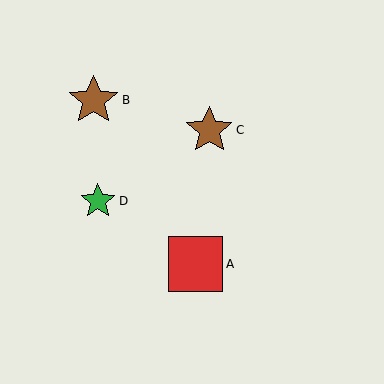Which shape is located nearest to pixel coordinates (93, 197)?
The green star (labeled D) at (98, 201) is nearest to that location.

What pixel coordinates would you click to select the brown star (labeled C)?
Click at (209, 130) to select the brown star C.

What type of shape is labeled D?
Shape D is a green star.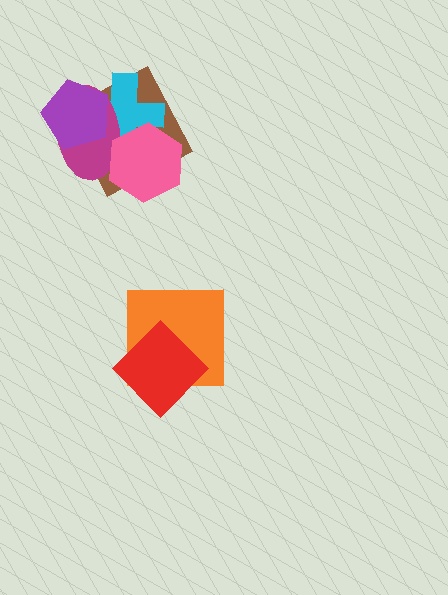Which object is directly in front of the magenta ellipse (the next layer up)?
The pink hexagon is directly in front of the magenta ellipse.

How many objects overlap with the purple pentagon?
3 objects overlap with the purple pentagon.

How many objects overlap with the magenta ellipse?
4 objects overlap with the magenta ellipse.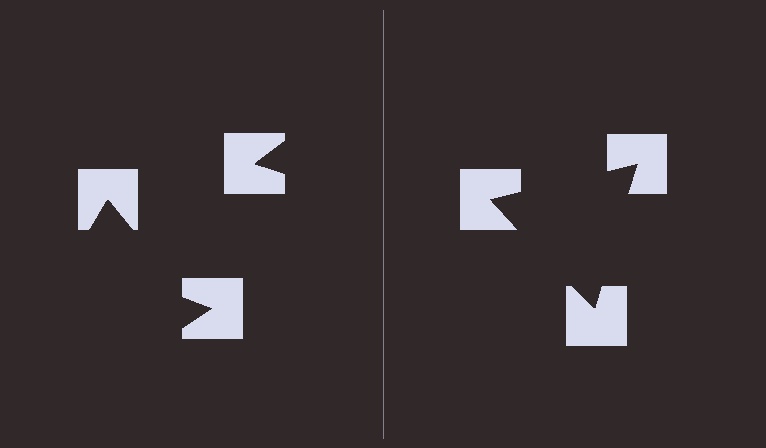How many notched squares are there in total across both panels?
6 — 3 on each side.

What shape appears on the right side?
An illusory triangle.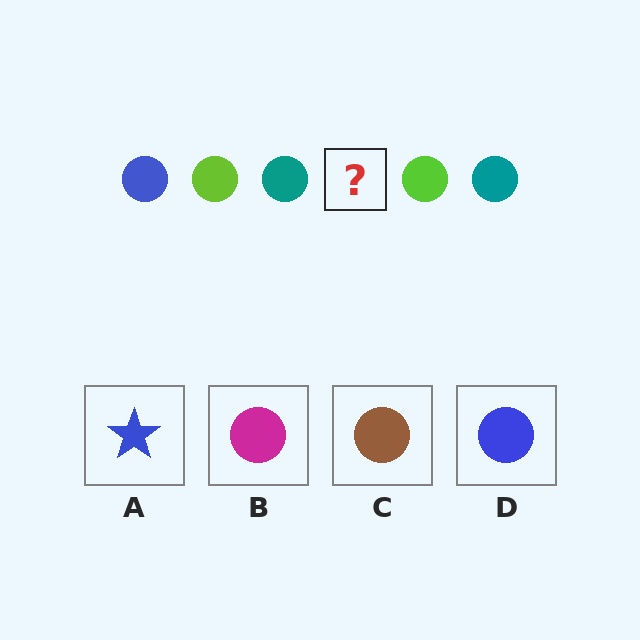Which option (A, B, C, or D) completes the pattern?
D.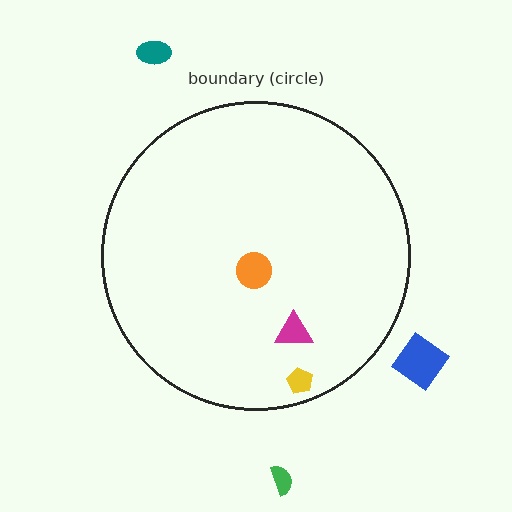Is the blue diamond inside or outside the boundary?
Outside.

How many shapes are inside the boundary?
3 inside, 3 outside.